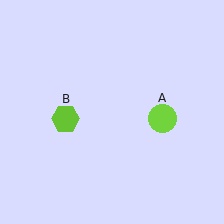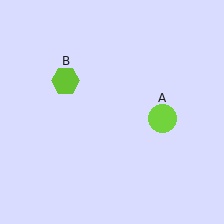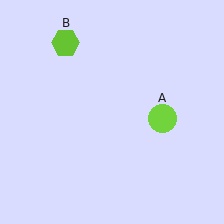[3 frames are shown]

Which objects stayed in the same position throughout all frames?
Lime circle (object A) remained stationary.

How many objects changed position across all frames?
1 object changed position: lime hexagon (object B).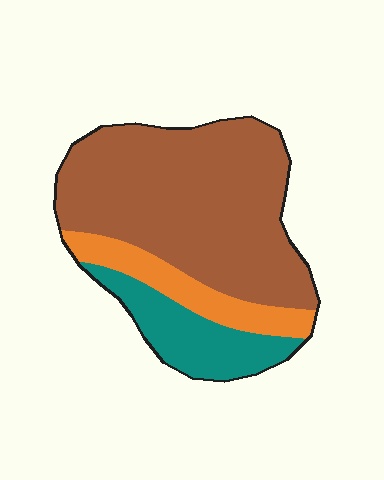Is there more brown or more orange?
Brown.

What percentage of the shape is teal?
Teal takes up about one fifth (1/5) of the shape.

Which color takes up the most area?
Brown, at roughly 65%.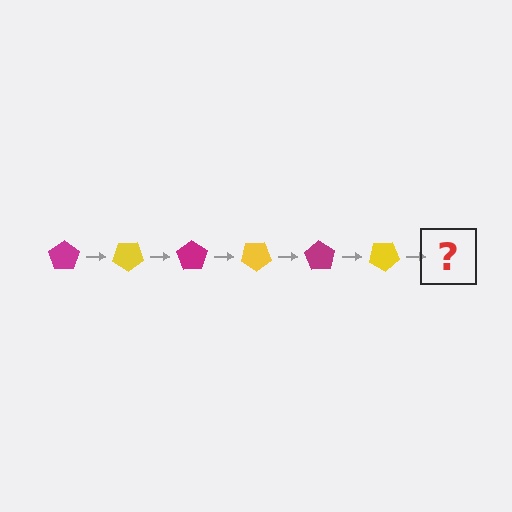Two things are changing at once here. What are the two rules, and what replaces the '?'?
The two rules are that it rotates 35 degrees each step and the color cycles through magenta and yellow. The '?' should be a magenta pentagon, rotated 210 degrees from the start.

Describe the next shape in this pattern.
It should be a magenta pentagon, rotated 210 degrees from the start.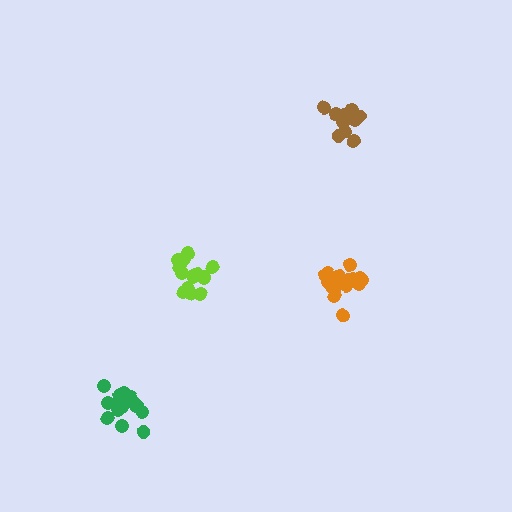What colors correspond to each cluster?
The clusters are colored: orange, lime, green, brown.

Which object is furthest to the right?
The orange cluster is rightmost.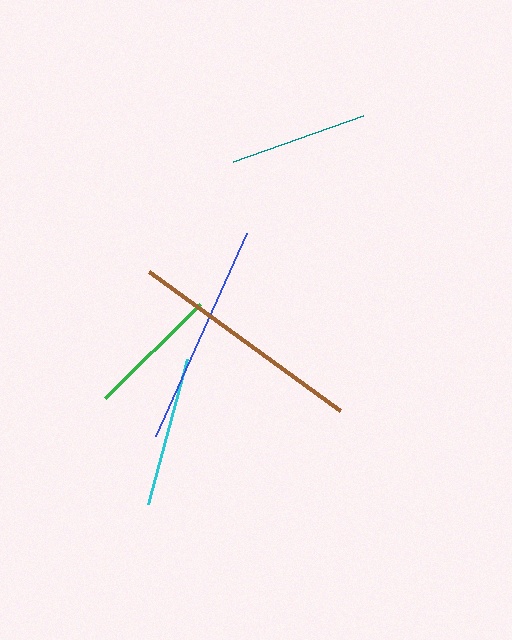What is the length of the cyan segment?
The cyan segment is approximately 150 pixels long.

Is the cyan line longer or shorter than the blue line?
The blue line is longer than the cyan line.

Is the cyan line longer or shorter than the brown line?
The brown line is longer than the cyan line.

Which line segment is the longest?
The brown line is the longest at approximately 236 pixels.